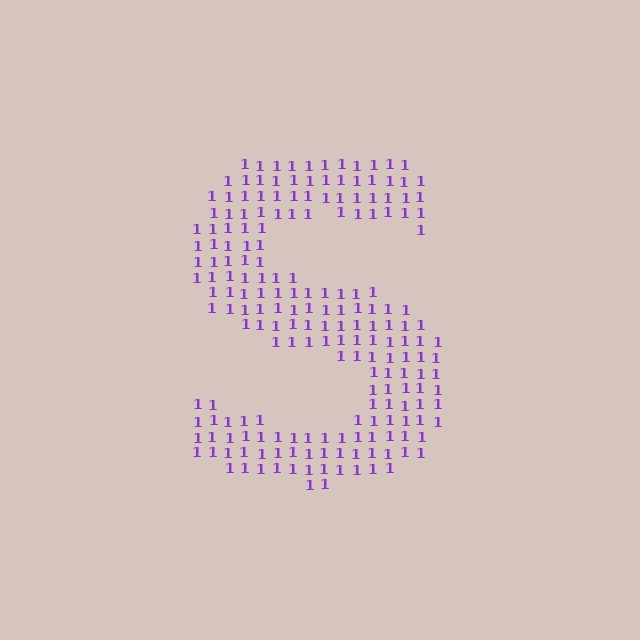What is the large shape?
The large shape is the letter S.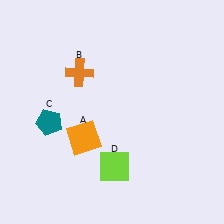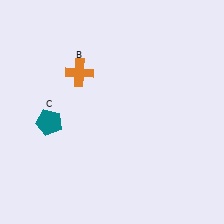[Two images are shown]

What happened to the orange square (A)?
The orange square (A) was removed in Image 2. It was in the bottom-left area of Image 1.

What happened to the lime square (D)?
The lime square (D) was removed in Image 2. It was in the bottom-right area of Image 1.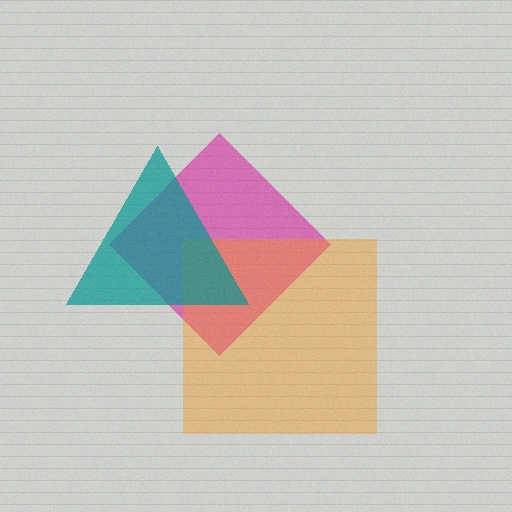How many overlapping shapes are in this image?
There are 3 overlapping shapes in the image.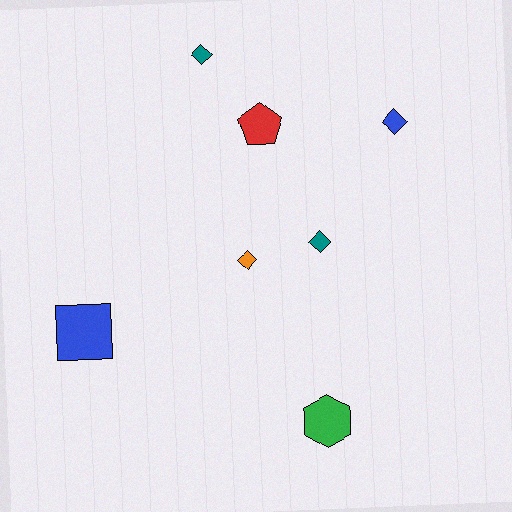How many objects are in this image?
There are 7 objects.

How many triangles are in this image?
There are no triangles.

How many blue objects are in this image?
There are 2 blue objects.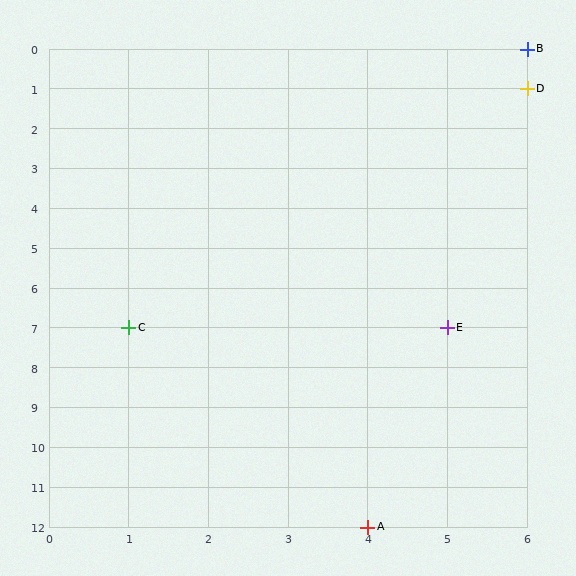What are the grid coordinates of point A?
Point A is at grid coordinates (4, 12).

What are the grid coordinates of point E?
Point E is at grid coordinates (5, 7).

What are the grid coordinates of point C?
Point C is at grid coordinates (1, 7).